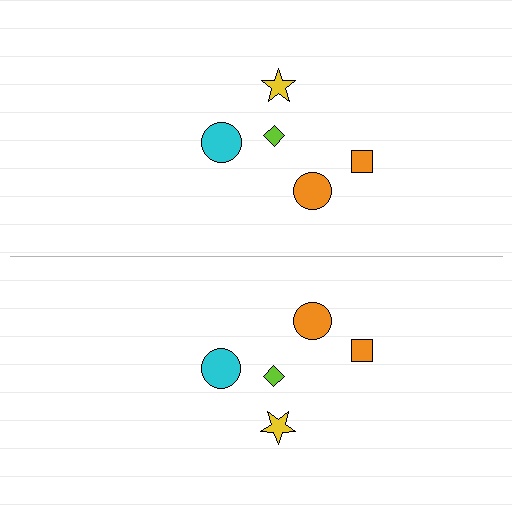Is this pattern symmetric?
Yes, this pattern has bilateral (reflection) symmetry.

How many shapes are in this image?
There are 10 shapes in this image.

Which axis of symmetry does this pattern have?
The pattern has a horizontal axis of symmetry running through the center of the image.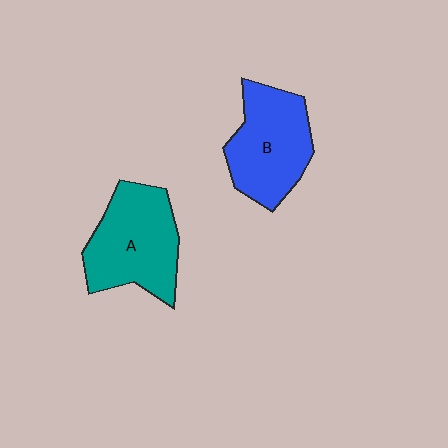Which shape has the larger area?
Shape A (teal).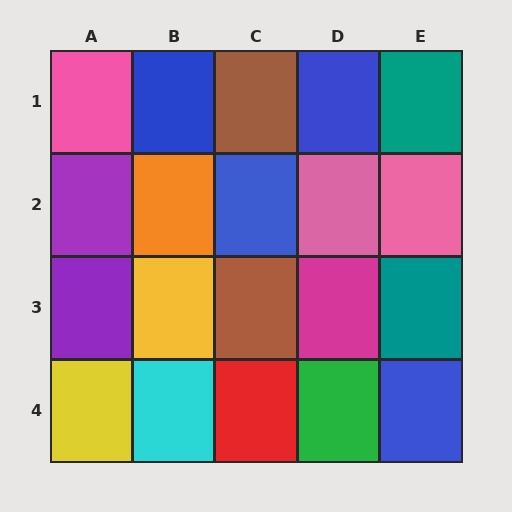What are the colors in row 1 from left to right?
Pink, blue, brown, blue, teal.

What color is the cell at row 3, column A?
Purple.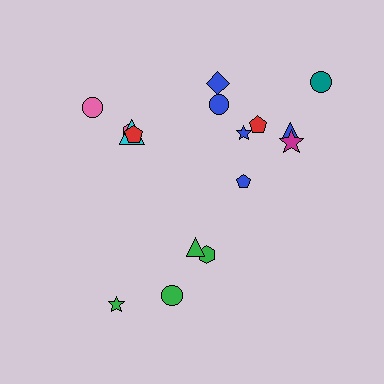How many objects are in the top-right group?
There are 8 objects.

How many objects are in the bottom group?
There are 4 objects.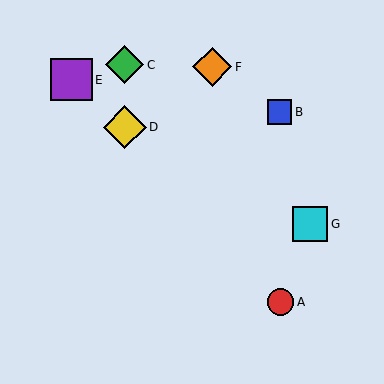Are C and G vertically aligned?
No, C is at x≈125 and G is at x≈310.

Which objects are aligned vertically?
Objects C, D are aligned vertically.